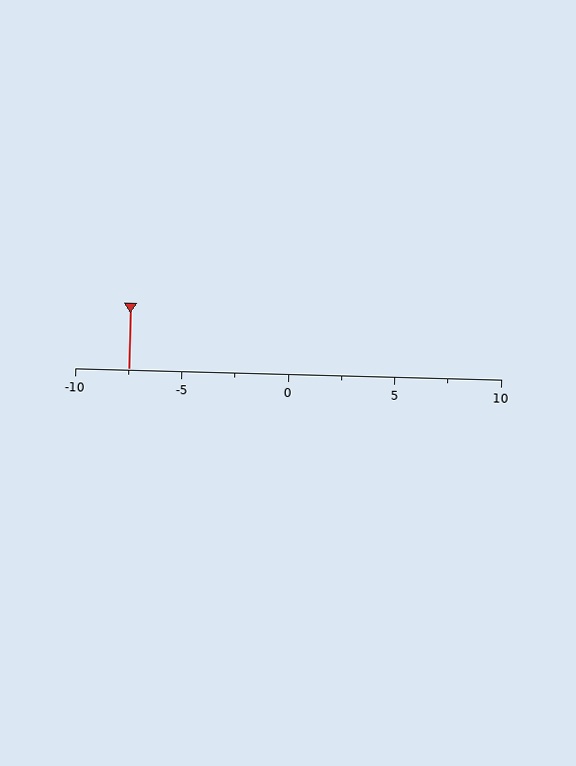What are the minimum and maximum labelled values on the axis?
The axis runs from -10 to 10.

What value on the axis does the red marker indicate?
The marker indicates approximately -7.5.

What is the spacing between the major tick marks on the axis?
The major ticks are spaced 5 apart.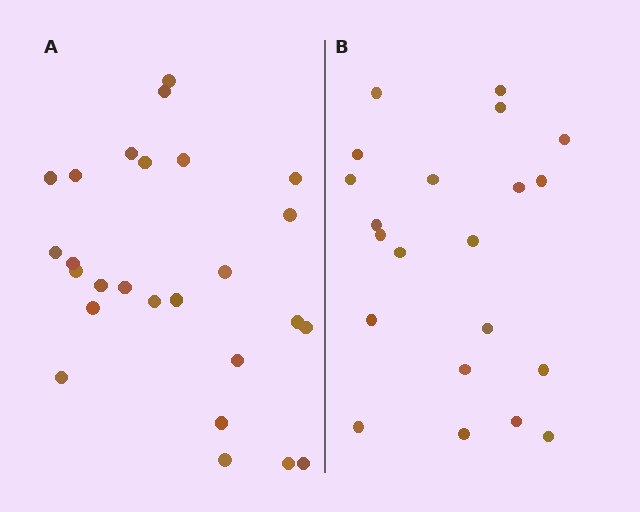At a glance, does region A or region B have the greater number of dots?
Region A (the left region) has more dots.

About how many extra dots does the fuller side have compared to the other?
Region A has about 5 more dots than region B.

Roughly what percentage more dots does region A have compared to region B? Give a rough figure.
About 25% more.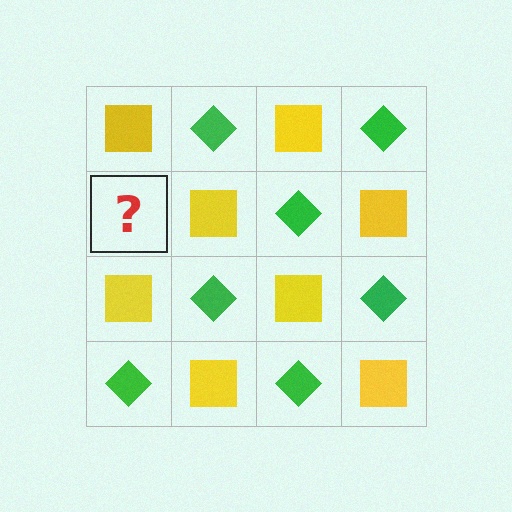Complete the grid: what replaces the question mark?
The question mark should be replaced with a green diamond.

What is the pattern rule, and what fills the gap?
The rule is that it alternates yellow square and green diamond in a checkerboard pattern. The gap should be filled with a green diamond.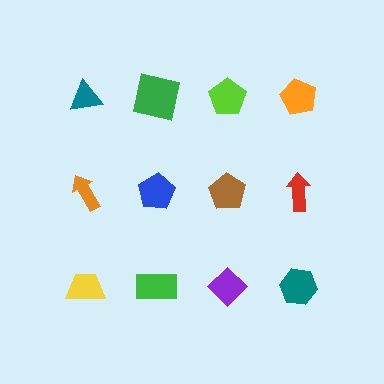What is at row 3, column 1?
A yellow trapezoid.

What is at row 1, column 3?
A lime pentagon.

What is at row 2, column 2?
A blue pentagon.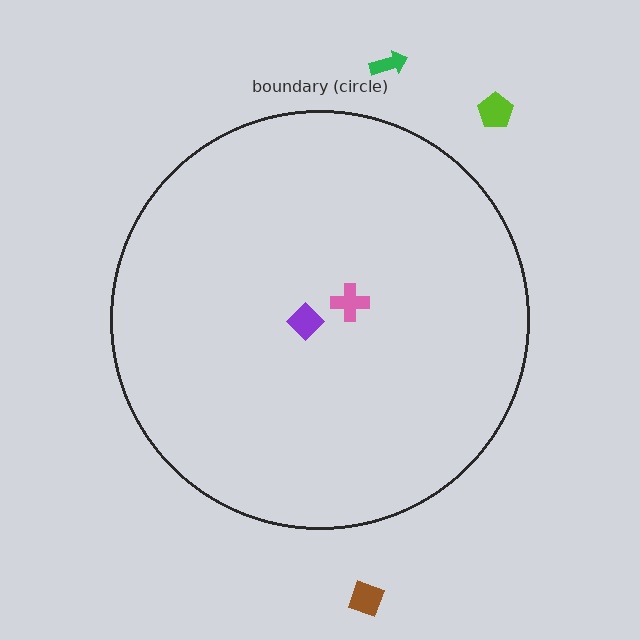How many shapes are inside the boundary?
2 inside, 3 outside.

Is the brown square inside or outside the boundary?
Outside.